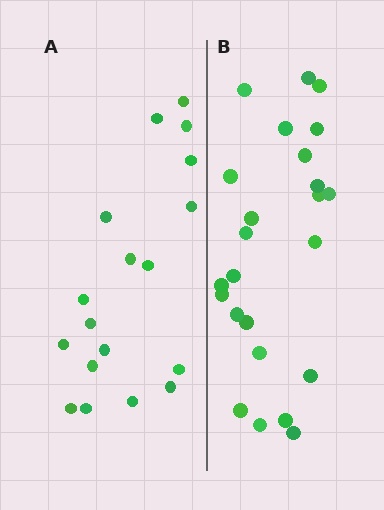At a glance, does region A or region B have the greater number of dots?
Region B (the right region) has more dots.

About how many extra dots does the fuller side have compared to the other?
Region B has about 6 more dots than region A.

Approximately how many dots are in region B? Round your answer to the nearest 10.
About 20 dots. (The exact count is 24, which rounds to 20.)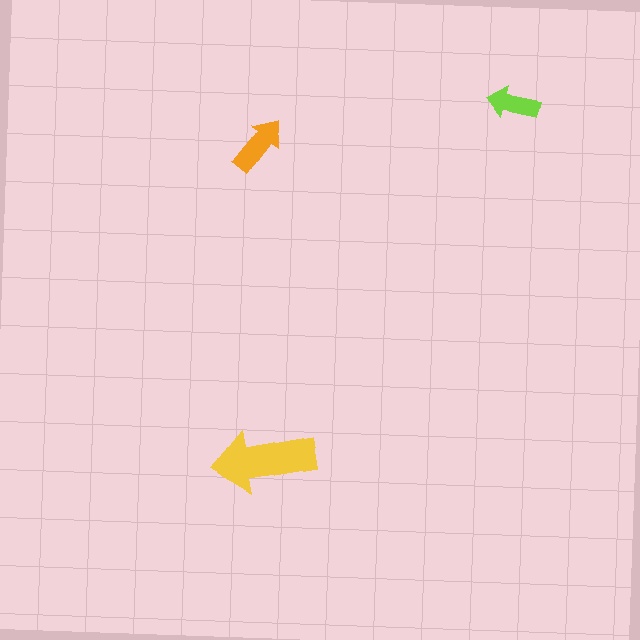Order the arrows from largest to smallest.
the yellow one, the orange one, the lime one.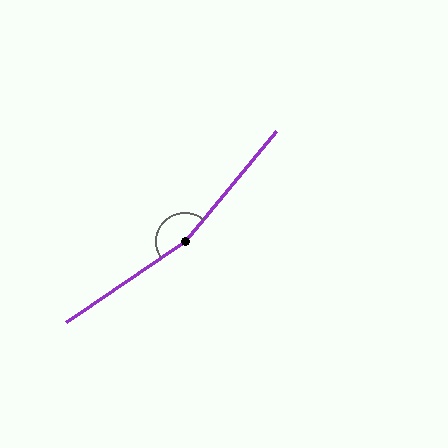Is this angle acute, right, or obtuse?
It is obtuse.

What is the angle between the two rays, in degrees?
Approximately 164 degrees.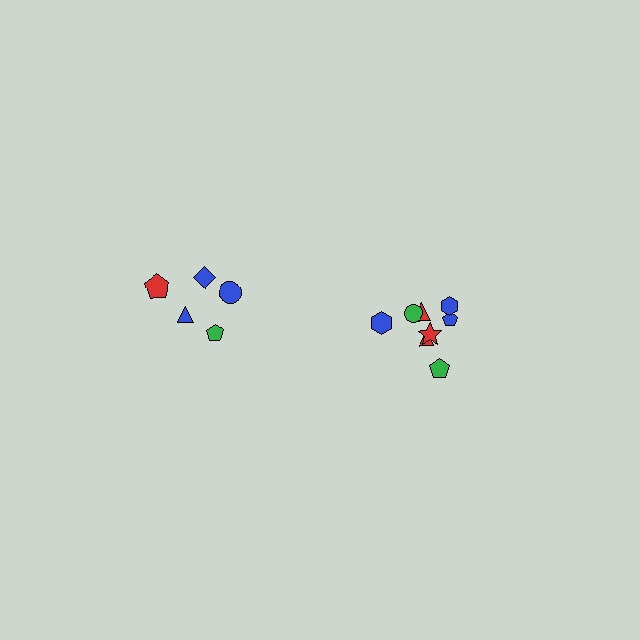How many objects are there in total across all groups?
There are 13 objects.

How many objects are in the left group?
There are 5 objects.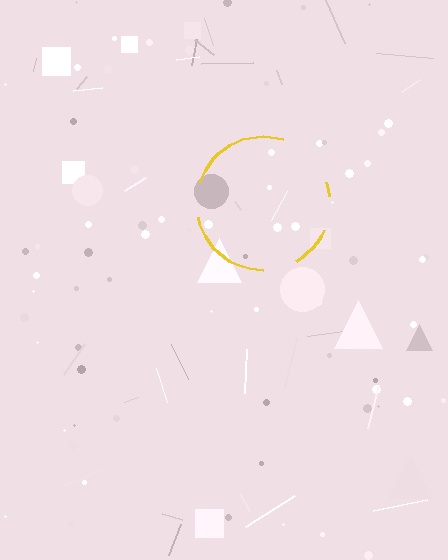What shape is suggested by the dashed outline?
The dashed outline suggests a circle.